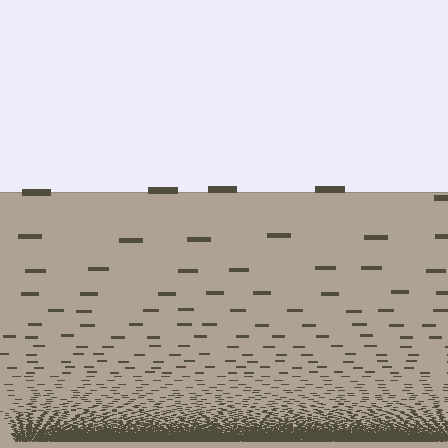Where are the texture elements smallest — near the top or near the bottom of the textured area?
Near the bottom.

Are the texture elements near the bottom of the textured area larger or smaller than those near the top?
Smaller. The gradient is inverted — elements near the bottom are smaller and denser.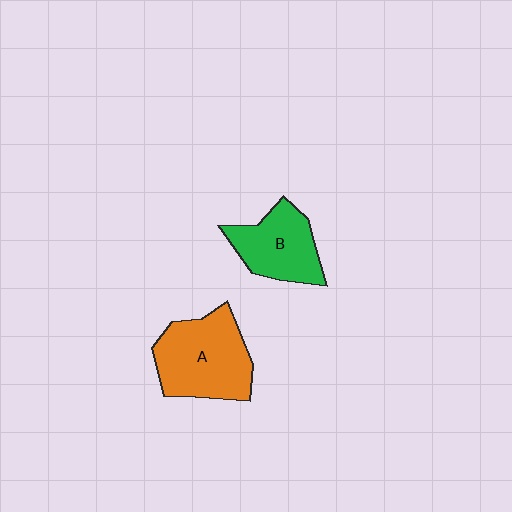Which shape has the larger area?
Shape A (orange).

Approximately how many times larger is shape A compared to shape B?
Approximately 1.4 times.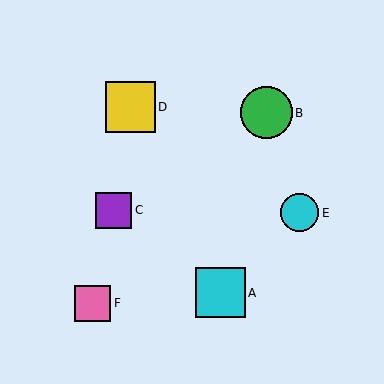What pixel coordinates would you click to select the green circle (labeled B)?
Click at (266, 113) to select the green circle B.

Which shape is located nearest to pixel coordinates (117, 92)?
The yellow square (labeled D) at (130, 107) is nearest to that location.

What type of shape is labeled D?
Shape D is a yellow square.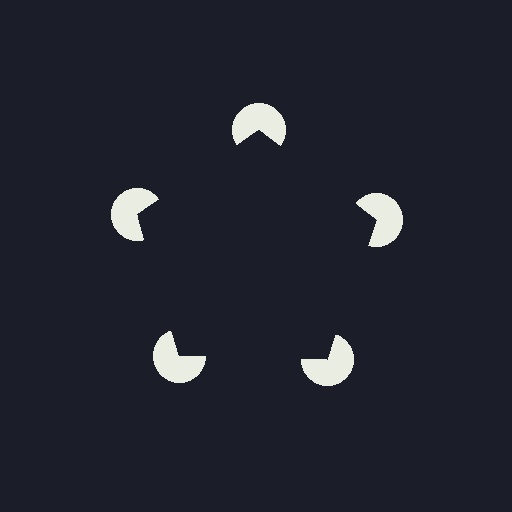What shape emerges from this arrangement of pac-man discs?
An illusory pentagon — its edges are inferred from the aligned wedge cuts in the pac-man discs, not physically drawn.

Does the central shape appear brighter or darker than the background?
It typically appears slightly darker than the background, even though no actual brightness change is drawn.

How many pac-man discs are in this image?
There are 5 — one at each vertex of the illusory pentagon.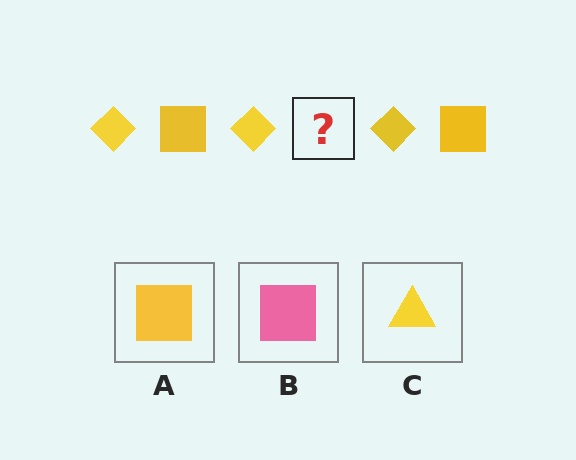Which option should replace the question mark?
Option A.